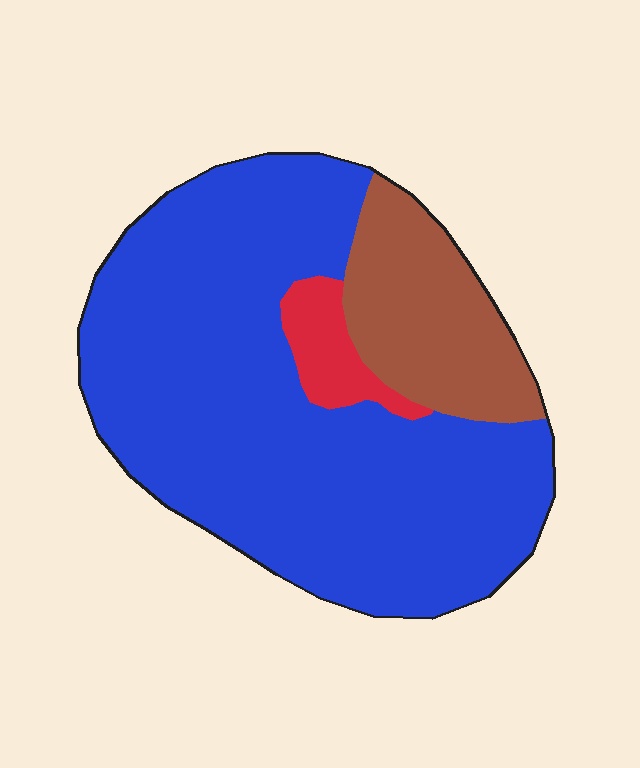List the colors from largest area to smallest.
From largest to smallest: blue, brown, red.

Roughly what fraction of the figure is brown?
Brown covers roughly 20% of the figure.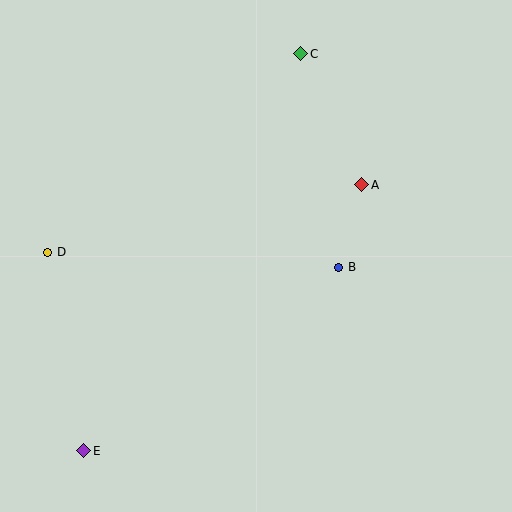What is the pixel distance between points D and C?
The distance between D and C is 322 pixels.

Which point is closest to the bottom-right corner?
Point B is closest to the bottom-right corner.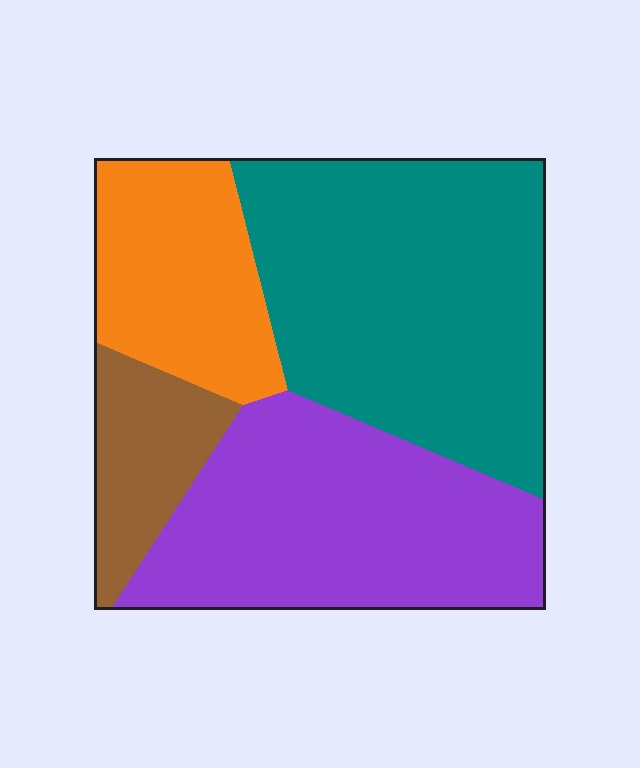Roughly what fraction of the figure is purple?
Purple takes up between a sixth and a third of the figure.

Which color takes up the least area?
Brown, at roughly 10%.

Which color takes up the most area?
Teal, at roughly 40%.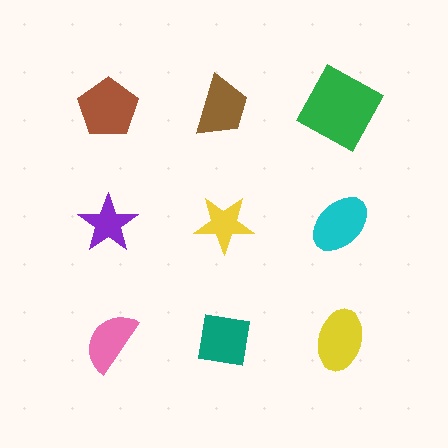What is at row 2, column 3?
A cyan ellipse.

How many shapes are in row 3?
3 shapes.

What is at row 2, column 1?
A purple star.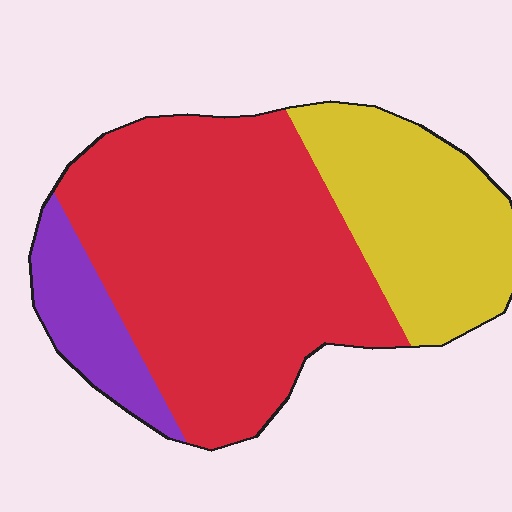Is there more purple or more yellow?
Yellow.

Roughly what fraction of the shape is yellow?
Yellow takes up about one quarter (1/4) of the shape.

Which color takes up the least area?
Purple, at roughly 10%.